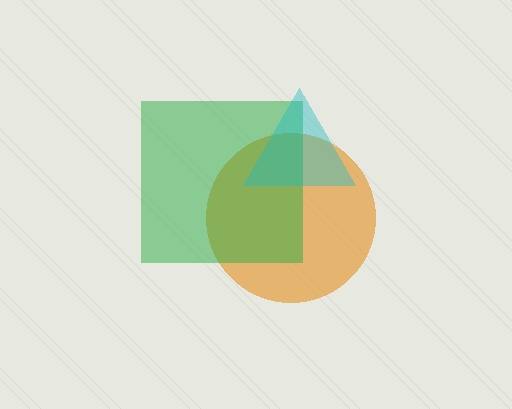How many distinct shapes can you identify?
There are 3 distinct shapes: an orange circle, a green square, a cyan triangle.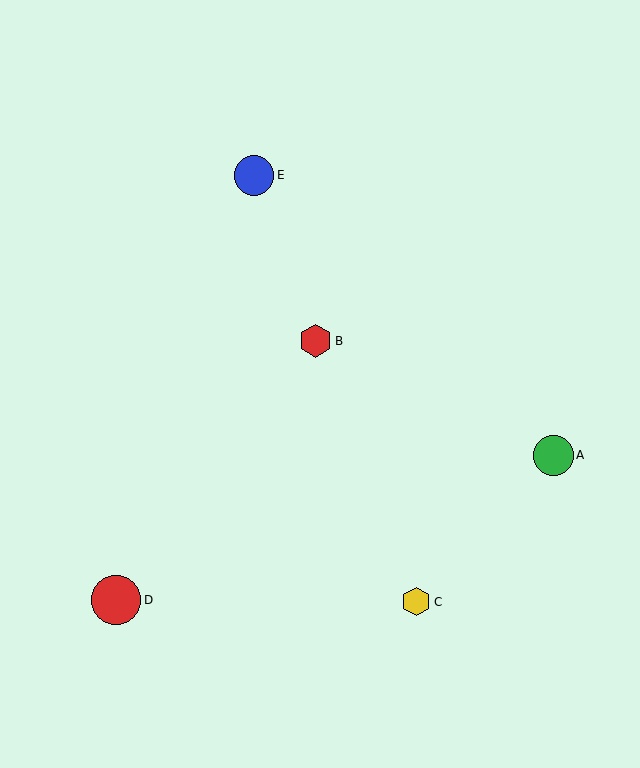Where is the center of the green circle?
The center of the green circle is at (553, 455).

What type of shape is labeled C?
Shape C is a yellow hexagon.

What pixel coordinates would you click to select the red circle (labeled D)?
Click at (116, 600) to select the red circle D.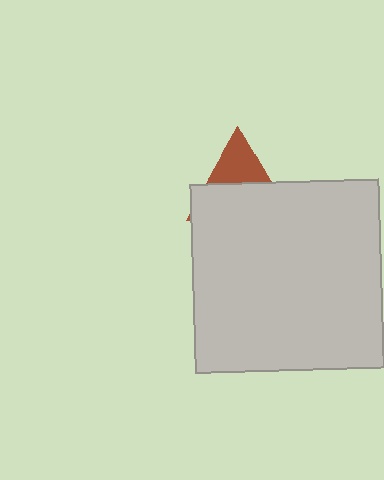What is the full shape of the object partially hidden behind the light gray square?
The partially hidden object is a brown triangle.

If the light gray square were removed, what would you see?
You would see the complete brown triangle.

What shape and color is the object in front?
The object in front is a light gray square.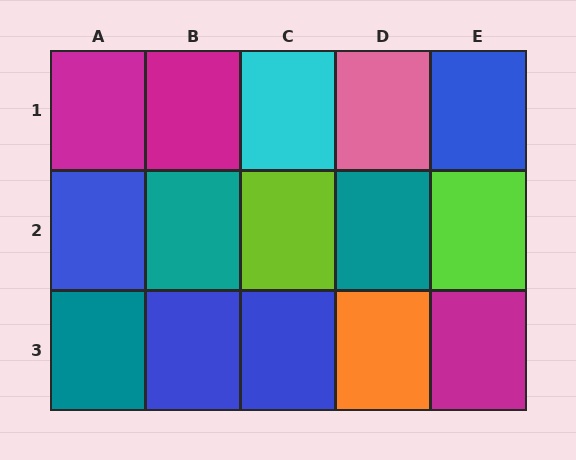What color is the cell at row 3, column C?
Blue.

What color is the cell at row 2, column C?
Lime.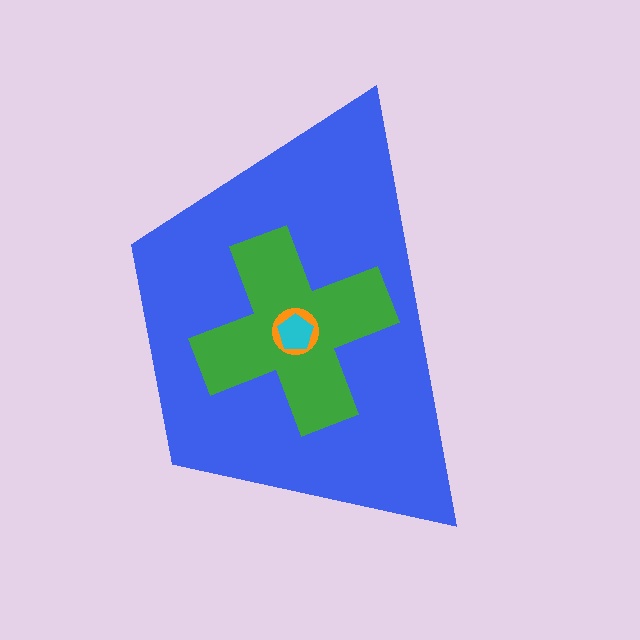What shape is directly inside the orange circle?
The cyan pentagon.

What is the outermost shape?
The blue trapezoid.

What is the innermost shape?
The cyan pentagon.